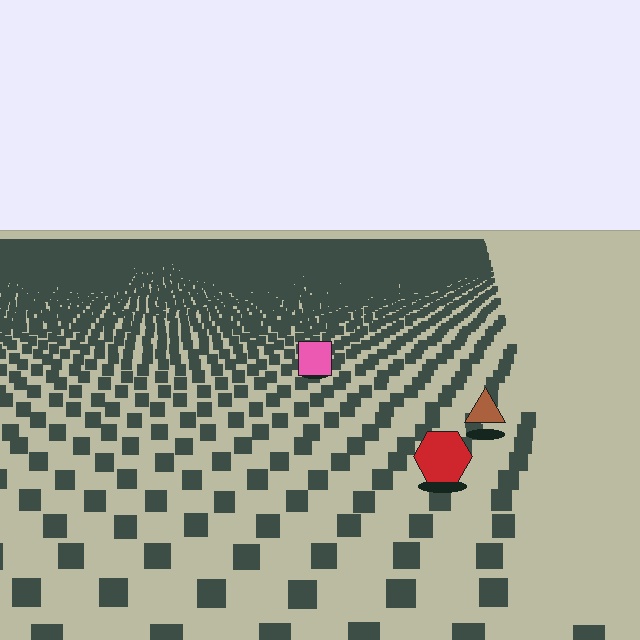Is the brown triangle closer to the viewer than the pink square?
Yes. The brown triangle is closer — you can tell from the texture gradient: the ground texture is coarser near it.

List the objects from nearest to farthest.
From nearest to farthest: the red hexagon, the brown triangle, the pink square.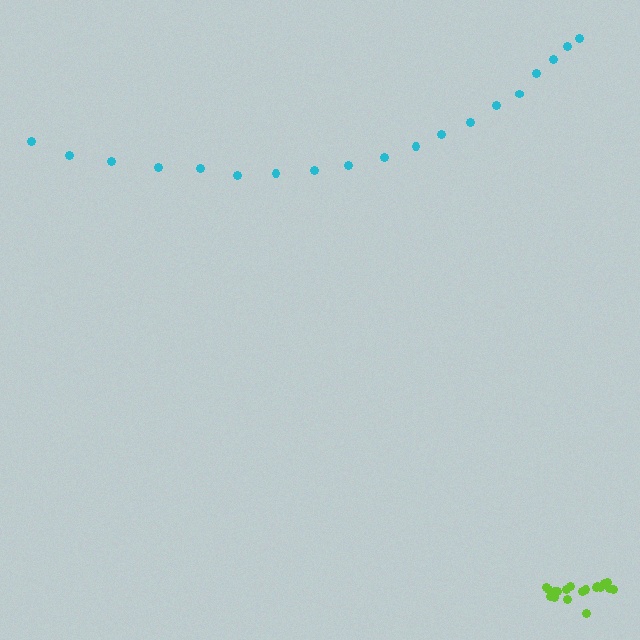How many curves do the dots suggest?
There are 2 distinct paths.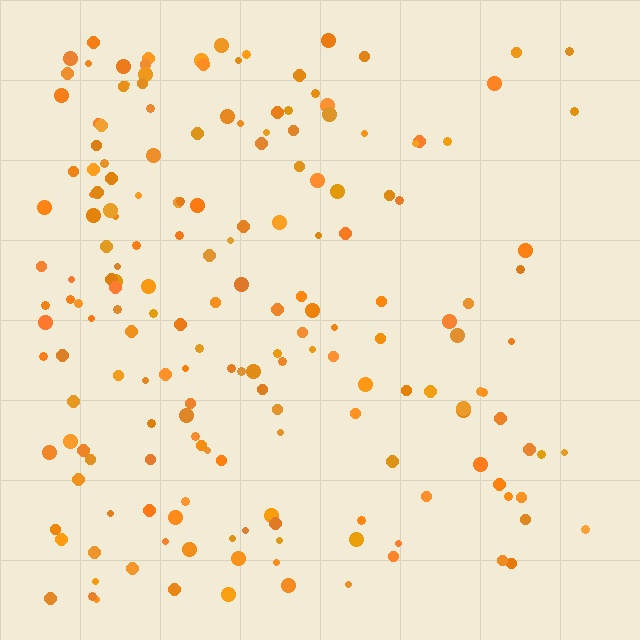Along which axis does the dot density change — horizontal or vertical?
Horizontal.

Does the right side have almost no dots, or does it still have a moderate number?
Still a moderate number, just noticeably fewer than the left.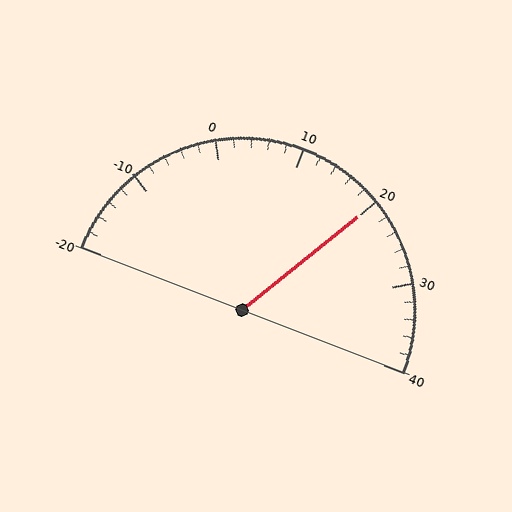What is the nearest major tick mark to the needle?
The nearest major tick mark is 20.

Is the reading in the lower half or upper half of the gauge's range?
The reading is in the upper half of the range (-20 to 40).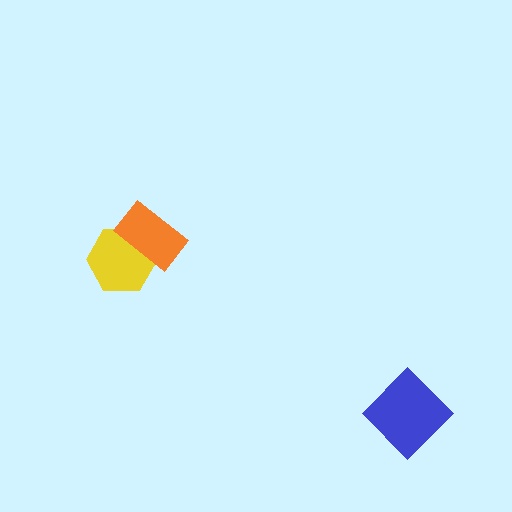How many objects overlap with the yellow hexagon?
1 object overlaps with the yellow hexagon.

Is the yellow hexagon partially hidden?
Yes, it is partially covered by another shape.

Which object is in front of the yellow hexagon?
The orange rectangle is in front of the yellow hexagon.